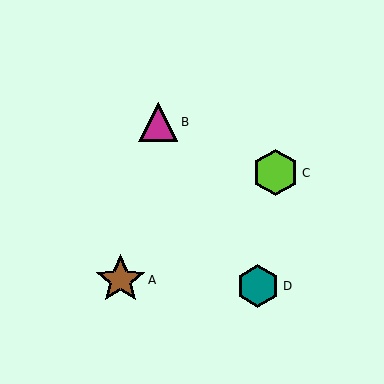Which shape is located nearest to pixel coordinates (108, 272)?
The brown star (labeled A) at (121, 280) is nearest to that location.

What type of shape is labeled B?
Shape B is a magenta triangle.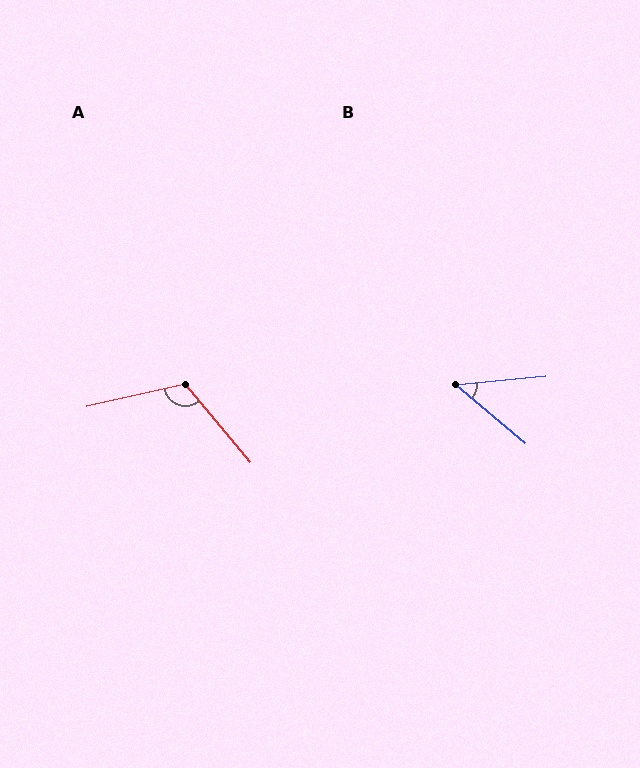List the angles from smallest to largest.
B (45°), A (117°).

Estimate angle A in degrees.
Approximately 117 degrees.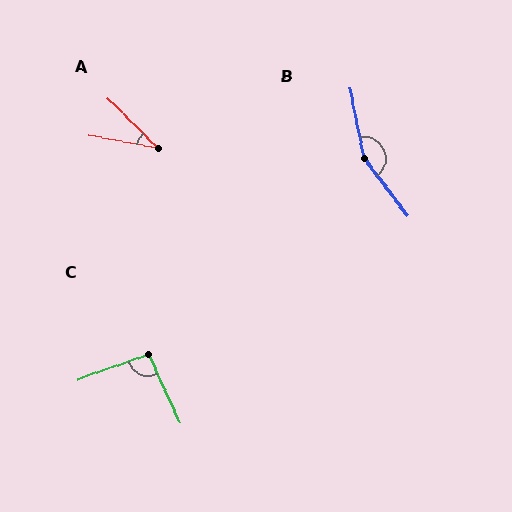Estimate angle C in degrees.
Approximately 94 degrees.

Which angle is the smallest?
A, at approximately 34 degrees.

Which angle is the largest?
B, at approximately 154 degrees.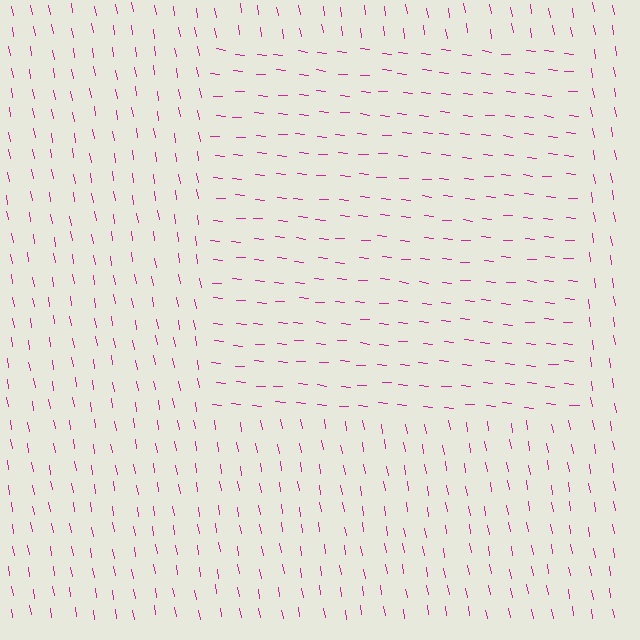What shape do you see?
I see a rectangle.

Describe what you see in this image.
The image is filled with small magenta line segments. A rectangle region in the image has lines oriented differently from the surrounding lines, creating a visible texture boundary.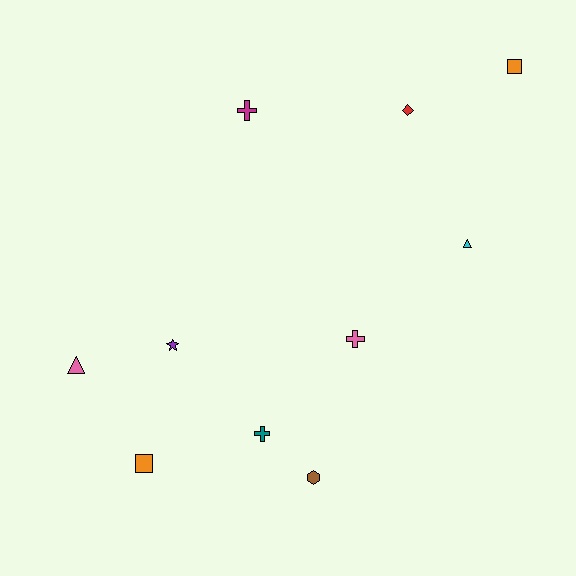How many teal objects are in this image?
There is 1 teal object.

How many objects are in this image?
There are 10 objects.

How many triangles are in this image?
There are 2 triangles.